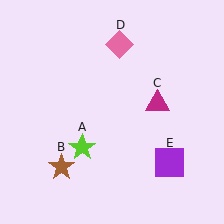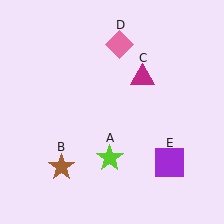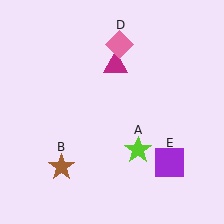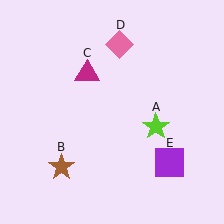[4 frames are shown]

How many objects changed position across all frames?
2 objects changed position: lime star (object A), magenta triangle (object C).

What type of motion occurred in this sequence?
The lime star (object A), magenta triangle (object C) rotated counterclockwise around the center of the scene.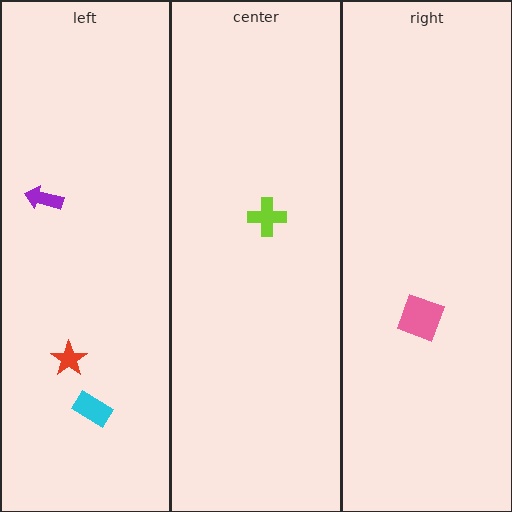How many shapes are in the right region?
1.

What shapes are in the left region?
The purple arrow, the cyan rectangle, the red star.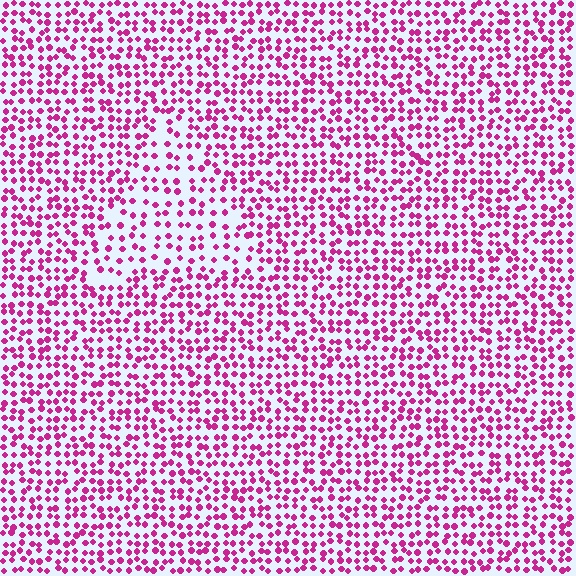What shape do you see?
I see a triangle.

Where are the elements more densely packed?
The elements are more densely packed outside the triangle boundary.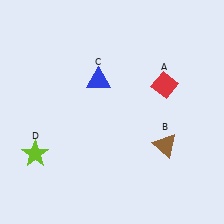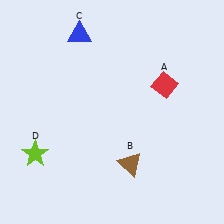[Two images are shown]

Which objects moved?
The objects that moved are: the brown triangle (B), the blue triangle (C).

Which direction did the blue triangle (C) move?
The blue triangle (C) moved up.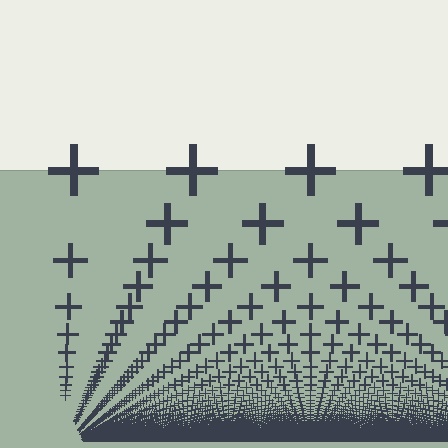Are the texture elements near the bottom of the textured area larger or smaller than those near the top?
Smaller. The gradient is inverted — elements near the bottom are smaller and denser.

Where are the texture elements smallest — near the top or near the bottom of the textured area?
Near the bottom.